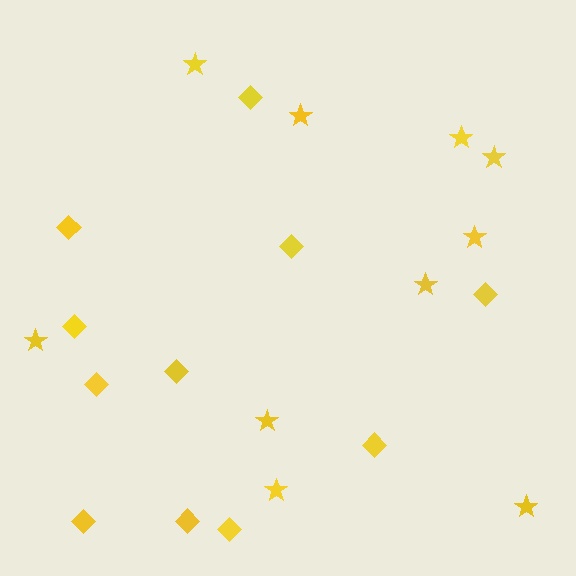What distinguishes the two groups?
There are 2 groups: one group of diamonds (11) and one group of stars (10).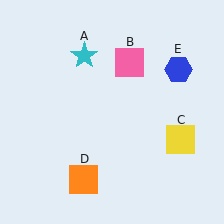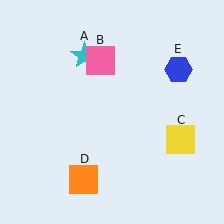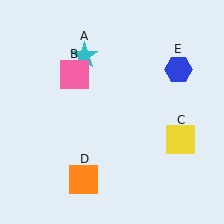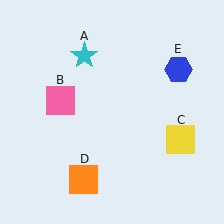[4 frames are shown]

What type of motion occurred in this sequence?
The pink square (object B) rotated counterclockwise around the center of the scene.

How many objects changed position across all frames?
1 object changed position: pink square (object B).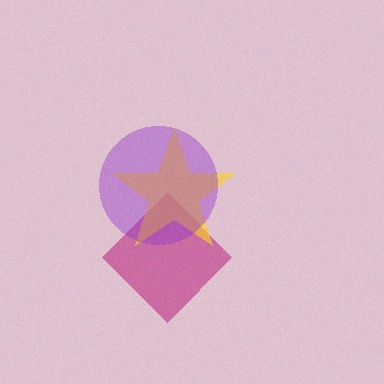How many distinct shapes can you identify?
There are 3 distinct shapes: a magenta diamond, a yellow star, a purple circle.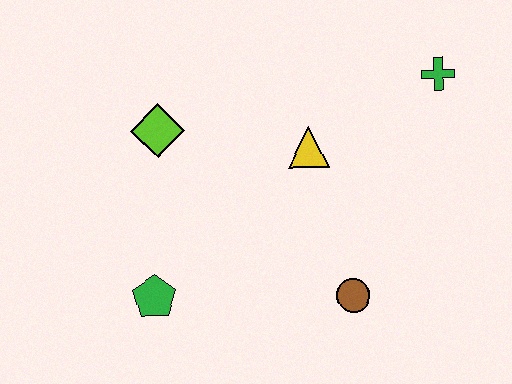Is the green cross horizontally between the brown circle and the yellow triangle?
No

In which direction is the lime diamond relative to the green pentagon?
The lime diamond is above the green pentagon.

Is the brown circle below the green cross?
Yes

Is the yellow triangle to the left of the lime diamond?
No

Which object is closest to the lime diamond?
The yellow triangle is closest to the lime diamond.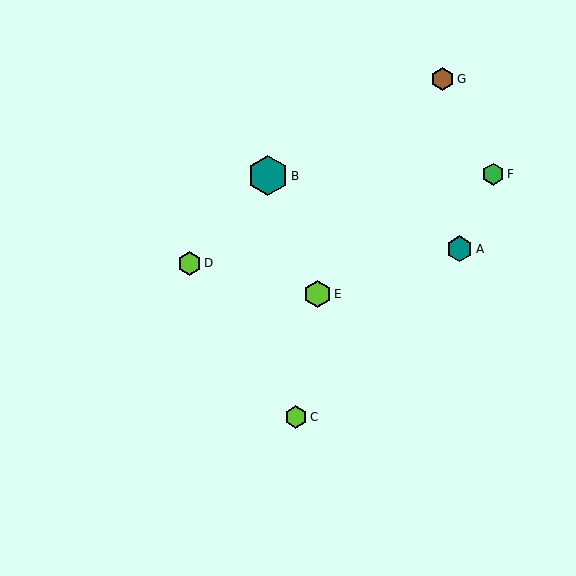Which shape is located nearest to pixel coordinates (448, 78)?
The brown hexagon (labeled G) at (442, 79) is nearest to that location.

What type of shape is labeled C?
Shape C is a lime hexagon.